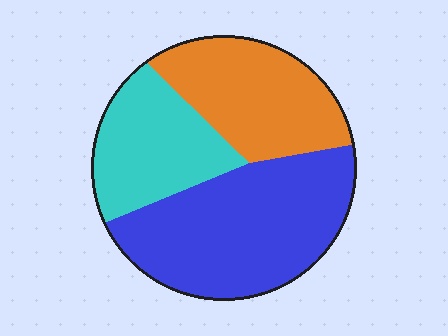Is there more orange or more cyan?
Orange.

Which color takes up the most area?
Blue, at roughly 45%.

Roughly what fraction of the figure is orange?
Orange takes up about one third (1/3) of the figure.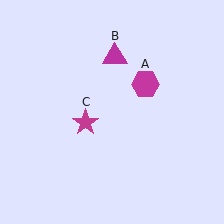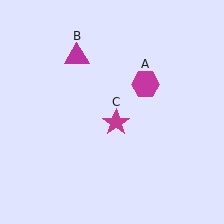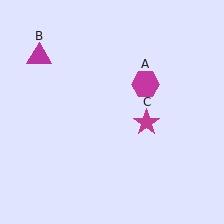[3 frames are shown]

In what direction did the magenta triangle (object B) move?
The magenta triangle (object B) moved left.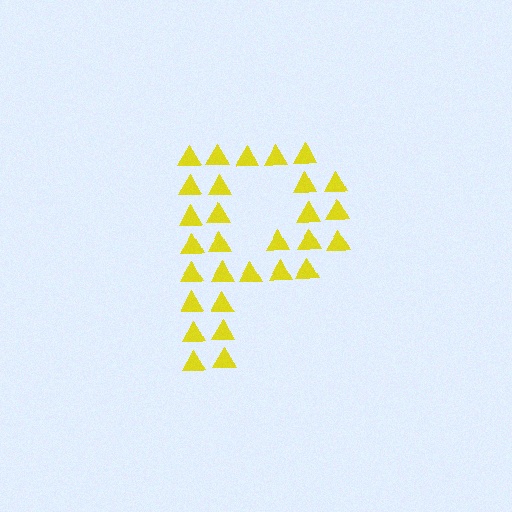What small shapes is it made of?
It is made of small triangles.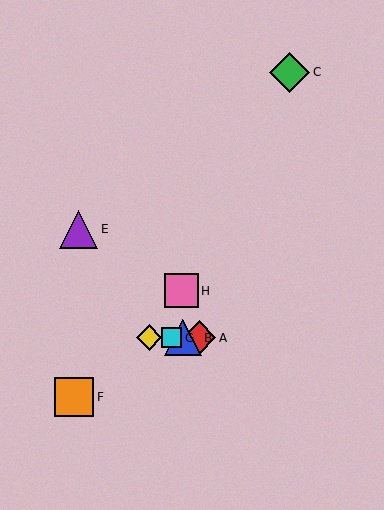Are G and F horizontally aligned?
No, G is at y≈338 and F is at y≈397.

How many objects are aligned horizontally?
4 objects (A, B, D, G) are aligned horizontally.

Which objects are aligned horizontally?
Objects A, B, D, G are aligned horizontally.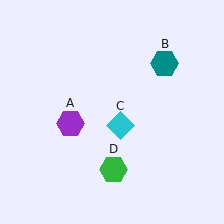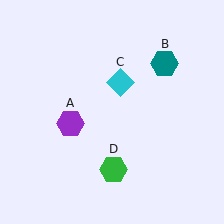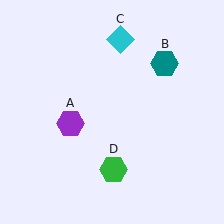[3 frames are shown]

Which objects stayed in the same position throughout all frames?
Purple hexagon (object A) and teal hexagon (object B) and green hexagon (object D) remained stationary.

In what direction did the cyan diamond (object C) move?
The cyan diamond (object C) moved up.